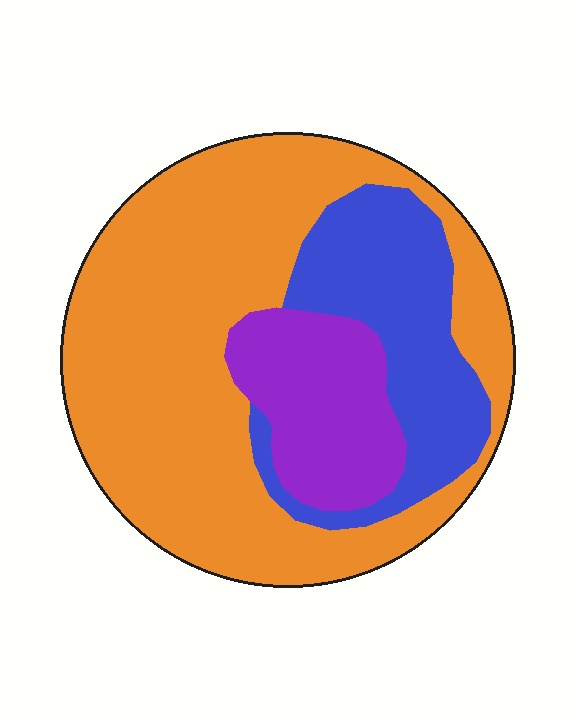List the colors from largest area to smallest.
From largest to smallest: orange, blue, purple.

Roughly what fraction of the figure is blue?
Blue covers about 20% of the figure.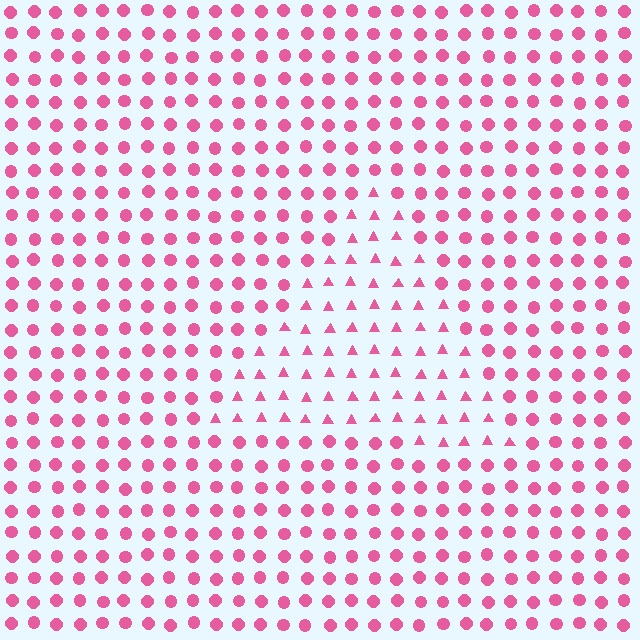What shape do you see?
I see a triangle.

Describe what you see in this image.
The image is filled with small pink elements arranged in a uniform grid. A triangle-shaped region contains triangles, while the surrounding area contains circles. The boundary is defined purely by the change in element shape.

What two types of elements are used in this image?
The image uses triangles inside the triangle region and circles outside it.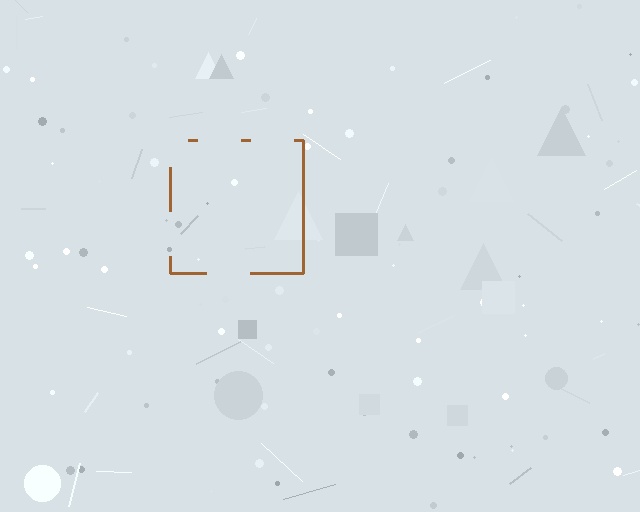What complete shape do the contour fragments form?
The contour fragments form a square.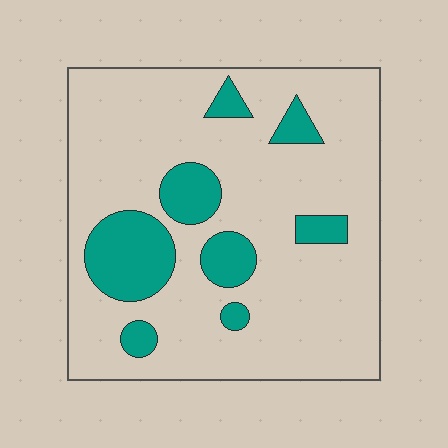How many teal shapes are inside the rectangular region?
8.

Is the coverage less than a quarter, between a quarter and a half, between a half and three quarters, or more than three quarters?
Less than a quarter.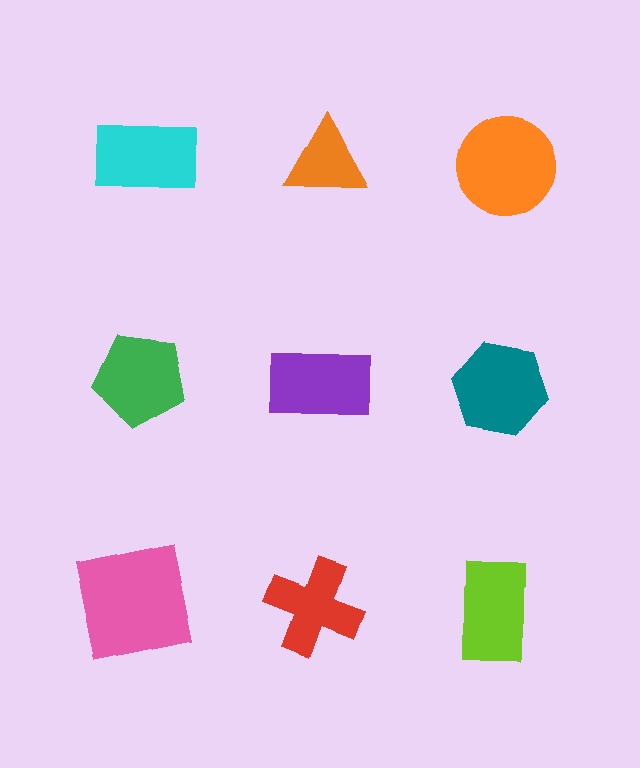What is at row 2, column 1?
A green pentagon.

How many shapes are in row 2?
3 shapes.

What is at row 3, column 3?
A lime rectangle.